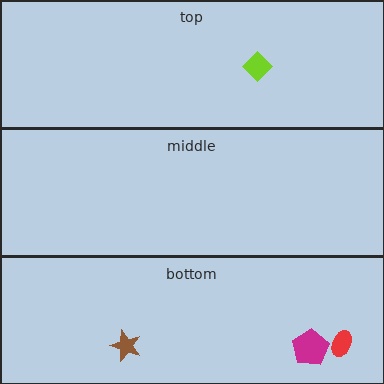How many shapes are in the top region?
1.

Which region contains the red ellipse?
The bottom region.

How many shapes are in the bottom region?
3.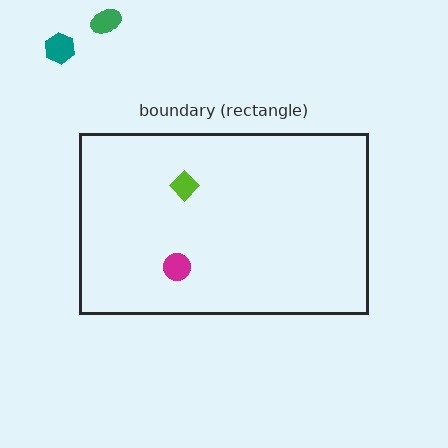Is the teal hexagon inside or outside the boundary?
Outside.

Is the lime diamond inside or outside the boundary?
Inside.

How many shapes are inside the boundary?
2 inside, 2 outside.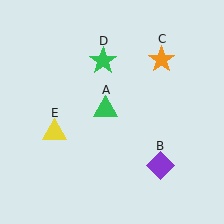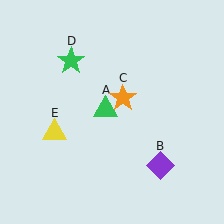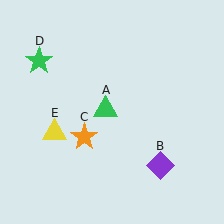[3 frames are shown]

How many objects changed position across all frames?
2 objects changed position: orange star (object C), green star (object D).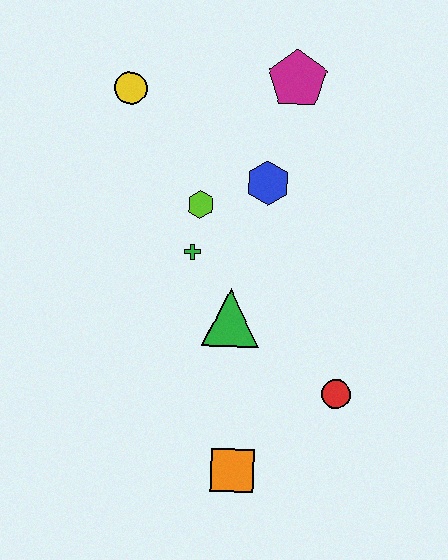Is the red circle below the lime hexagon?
Yes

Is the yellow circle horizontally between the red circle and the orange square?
No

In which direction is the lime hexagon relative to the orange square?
The lime hexagon is above the orange square.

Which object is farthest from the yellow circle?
The orange square is farthest from the yellow circle.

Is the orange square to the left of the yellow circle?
No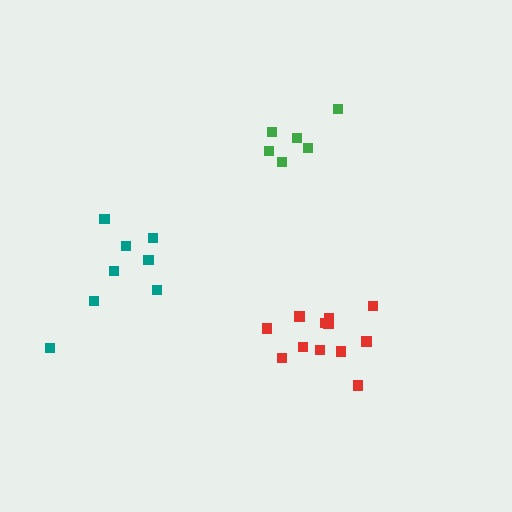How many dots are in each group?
Group 1: 12 dots, Group 2: 8 dots, Group 3: 6 dots (26 total).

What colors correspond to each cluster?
The clusters are colored: red, teal, green.